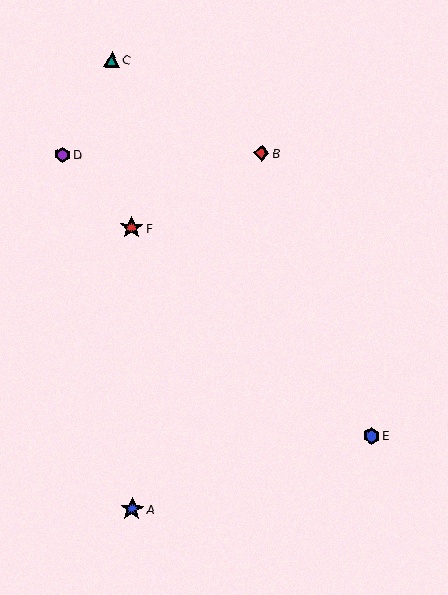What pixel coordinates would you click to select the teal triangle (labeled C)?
Click at (112, 59) to select the teal triangle C.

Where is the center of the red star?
The center of the red star is at (131, 228).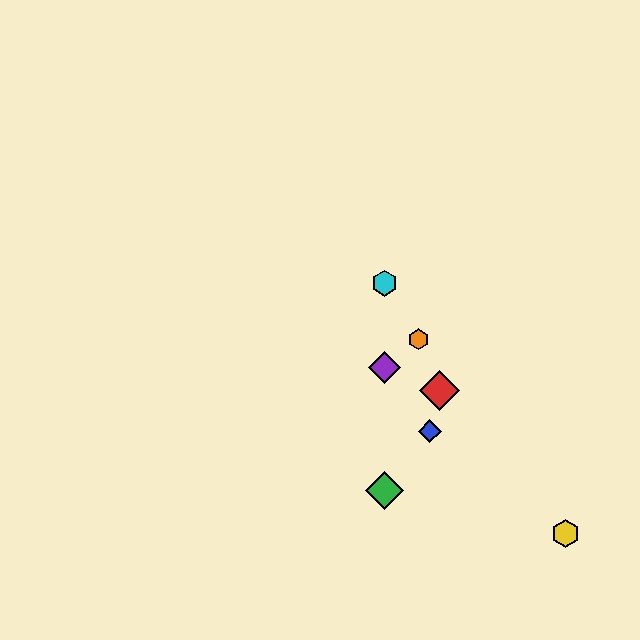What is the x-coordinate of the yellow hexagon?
The yellow hexagon is at x≈566.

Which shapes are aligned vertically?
The green diamond, the purple diamond, the cyan hexagon are aligned vertically.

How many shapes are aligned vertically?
3 shapes (the green diamond, the purple diamond, the cyan hexagon) are aligned vertically.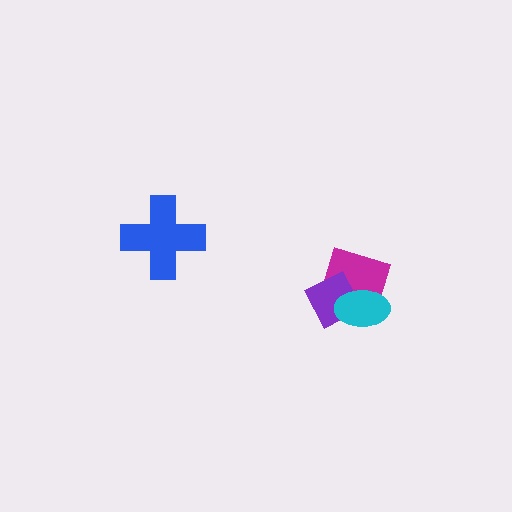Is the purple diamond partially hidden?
Yes, it is partially covered by another shape.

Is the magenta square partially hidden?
Yes, it is partially covered by another shape.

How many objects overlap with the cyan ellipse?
2 objects overlap with the cyan ellipse.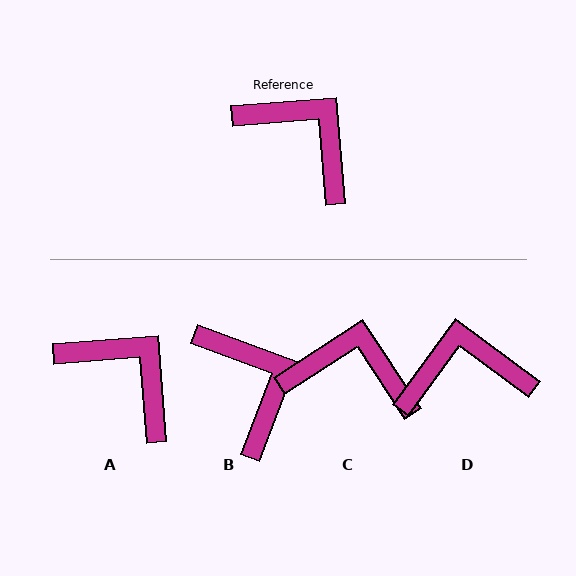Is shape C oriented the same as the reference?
No, it is off by about 29 degrees.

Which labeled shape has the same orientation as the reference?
A.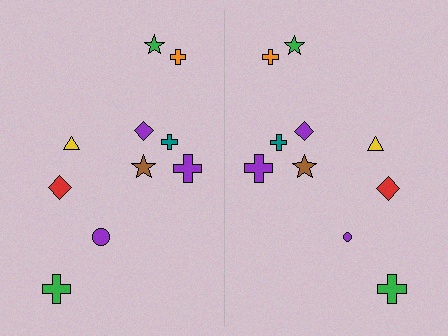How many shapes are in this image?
There are 20 shapes in this image.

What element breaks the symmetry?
The purple circle on the right side has a different size than its mirror counterpart.